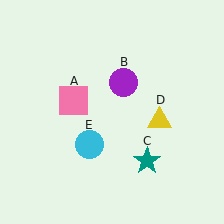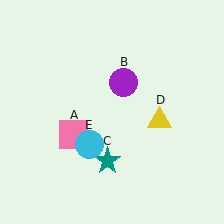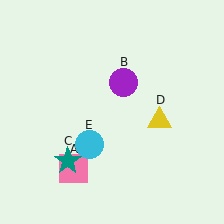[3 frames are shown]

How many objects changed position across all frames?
2 objects changed position: pink square (object A), teal star (object C).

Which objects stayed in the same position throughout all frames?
Purple circle (object B) and yellow triangle (object D) and cyan circle (object E) remained stationary.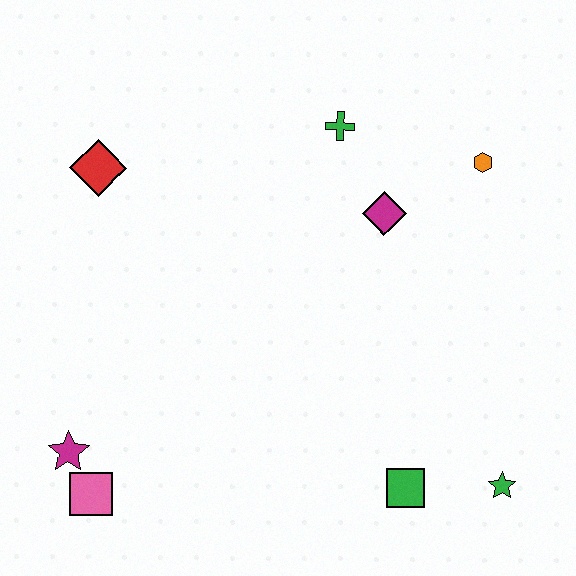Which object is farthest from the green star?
The red diamond is farthest from the green star.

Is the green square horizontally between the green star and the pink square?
Yes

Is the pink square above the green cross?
No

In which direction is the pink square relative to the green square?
The pink square is to the left of the green square.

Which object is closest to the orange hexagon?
The magenta diamond is closest to the orange hexagon.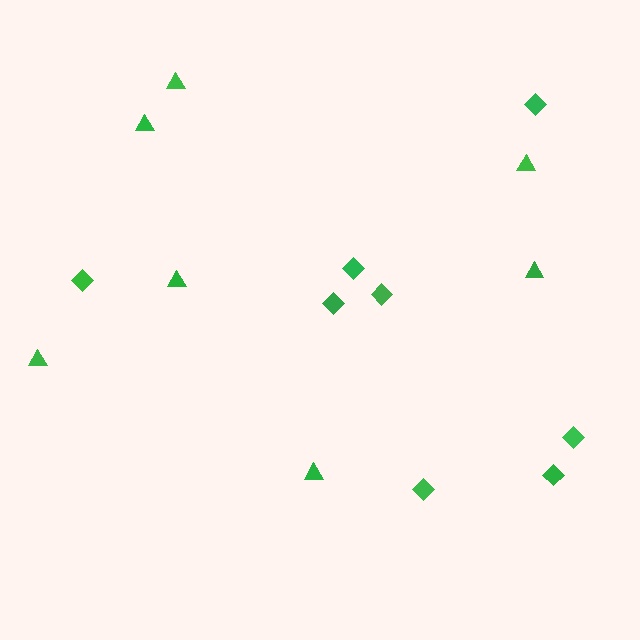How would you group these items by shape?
There are 2 groups: one group of diamonds (8) and one group of triangles (7).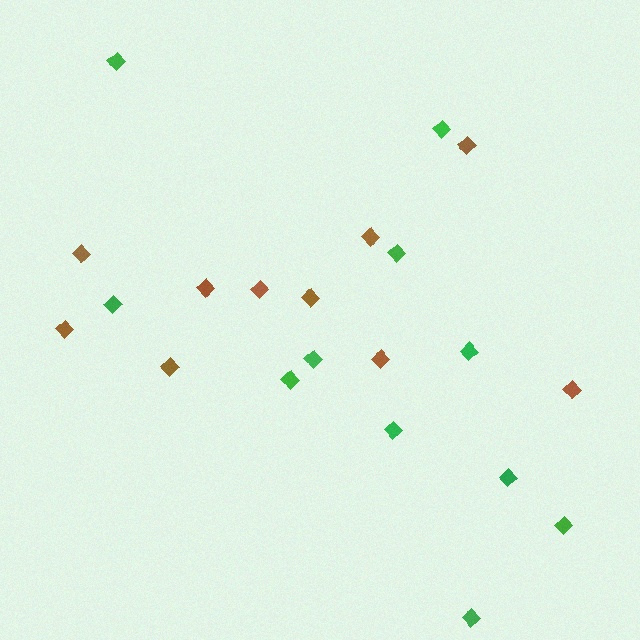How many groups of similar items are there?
There are 2 groups: one group of brown diamonds (10) and one group of green diamonds (11).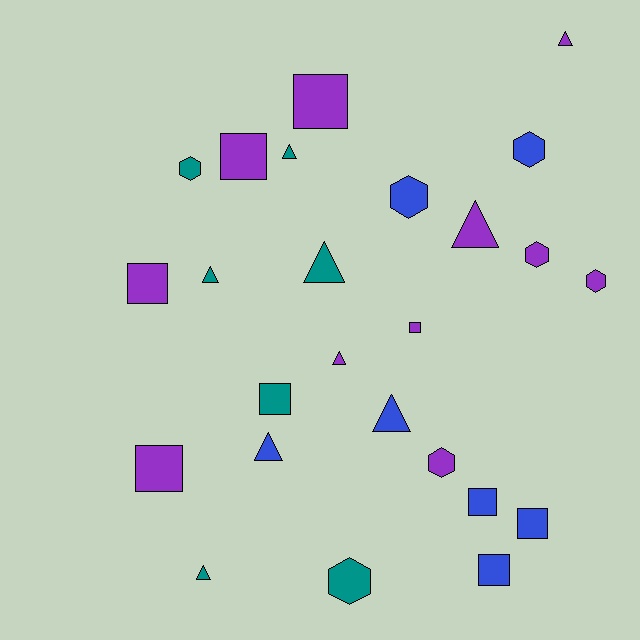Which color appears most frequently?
Purple, with 11 objects.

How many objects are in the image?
There are 25 objects.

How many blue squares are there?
There are 3 blue squares.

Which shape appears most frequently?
Square, with 9 objects.